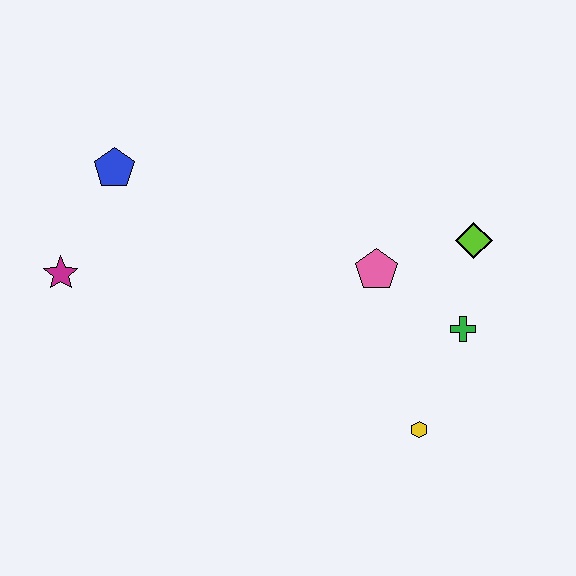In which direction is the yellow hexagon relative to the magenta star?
The yellow hexagon is to the right of the magenta star.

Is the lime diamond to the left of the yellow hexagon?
No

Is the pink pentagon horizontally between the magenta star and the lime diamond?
Yes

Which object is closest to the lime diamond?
The green cross is closest to the lime diamond.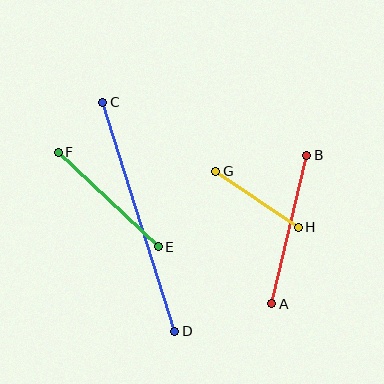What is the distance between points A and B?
The distance is approximately 153 pixels.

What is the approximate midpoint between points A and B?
The midpoint is at approximately (289, 230) pixels.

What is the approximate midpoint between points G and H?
The midpoint is at approximately (257, 199) pixels.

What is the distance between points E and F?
The distance is approximately 138 pixels.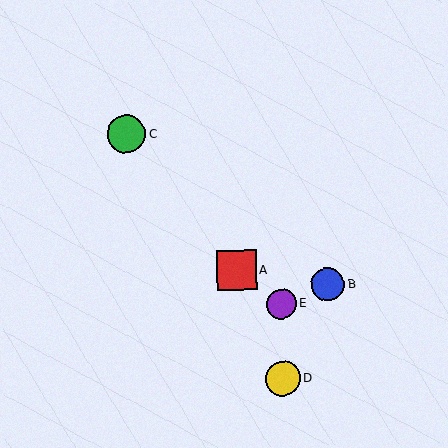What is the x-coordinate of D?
Object D is at x≈283.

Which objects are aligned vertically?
Objects D, E are aligned vertically.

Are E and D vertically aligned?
Yes, both are at x≈281.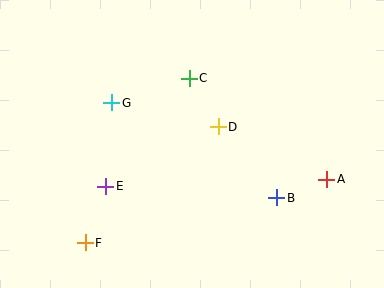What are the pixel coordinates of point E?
Point E is at (106, 186).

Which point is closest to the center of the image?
Point D at (218, 127) is closest to the center.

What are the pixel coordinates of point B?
Point B is at (277, 198).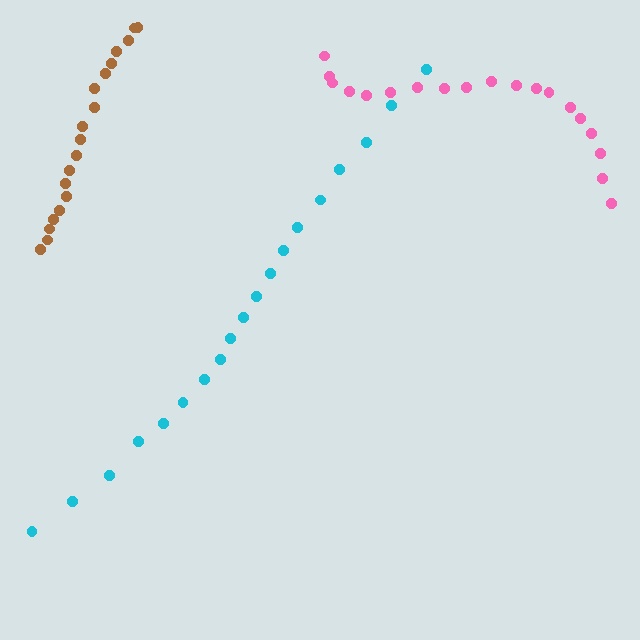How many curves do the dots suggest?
There are 3 distinct paths.